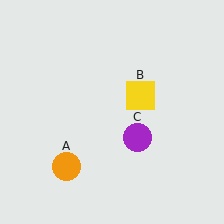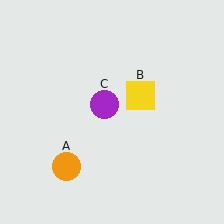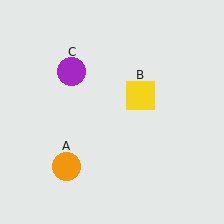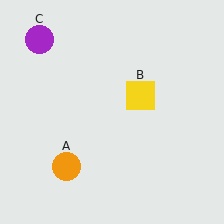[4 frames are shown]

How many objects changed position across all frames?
1 object changed position: purple circle (object C).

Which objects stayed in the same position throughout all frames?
Orange circle (object A) and yellow square (object B) remained stationary.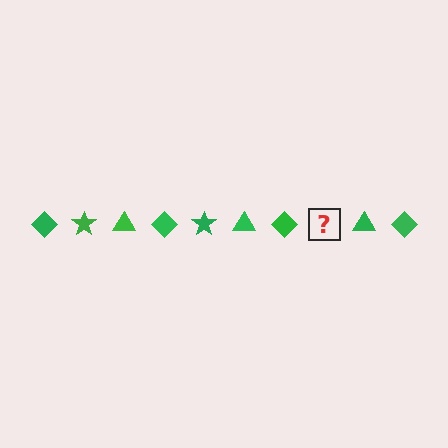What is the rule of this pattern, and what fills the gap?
The rule is that the pattern cycles through diamond, star, triangle shapes in green. The gap should be filled with a green star.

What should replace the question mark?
The question mark should be replaced with a green star.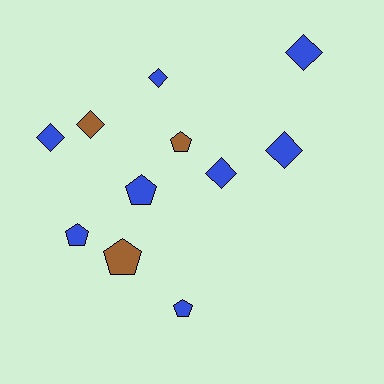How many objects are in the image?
There are 11 objects.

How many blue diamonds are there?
There are 5 blue diamonds.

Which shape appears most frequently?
Diamond, with 6 objects.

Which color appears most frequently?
Blue, with 8 objects.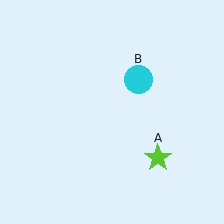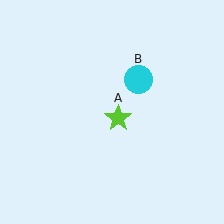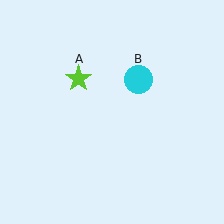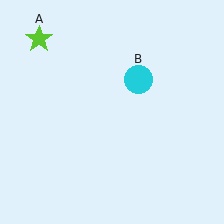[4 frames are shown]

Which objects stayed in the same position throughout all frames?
Cyan circle (object B) remained stationary.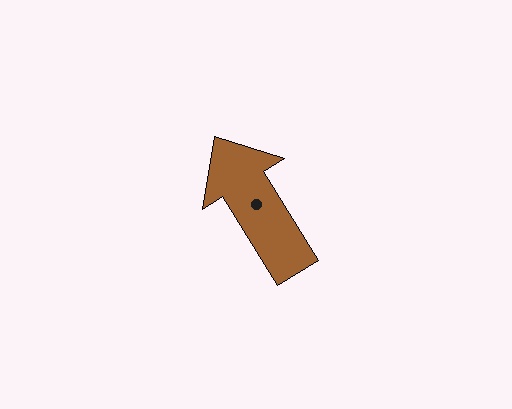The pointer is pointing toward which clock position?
Roughly 11 o'clock.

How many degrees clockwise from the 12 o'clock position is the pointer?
Approximately 329 degrees.